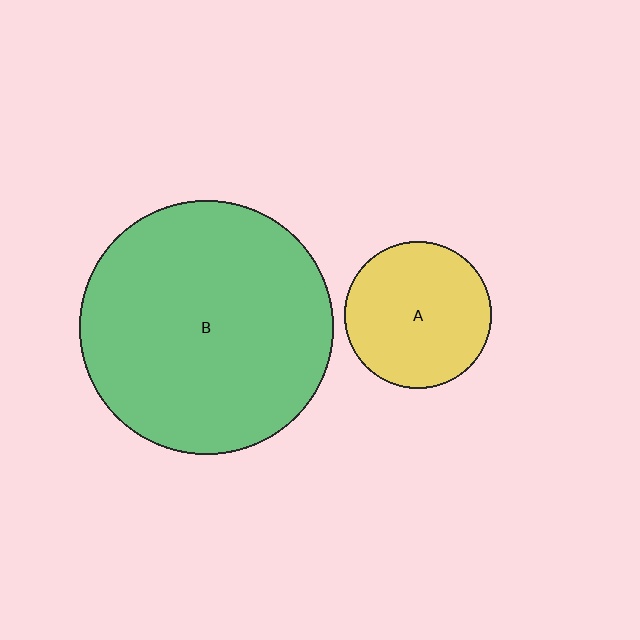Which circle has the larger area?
Circle B (green).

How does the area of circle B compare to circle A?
Approximately 3.0 times.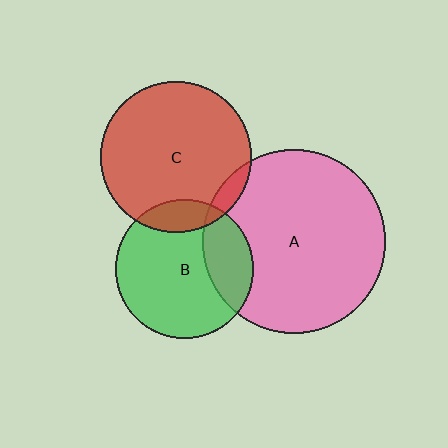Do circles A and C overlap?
Yes.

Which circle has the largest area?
Circle A (pink).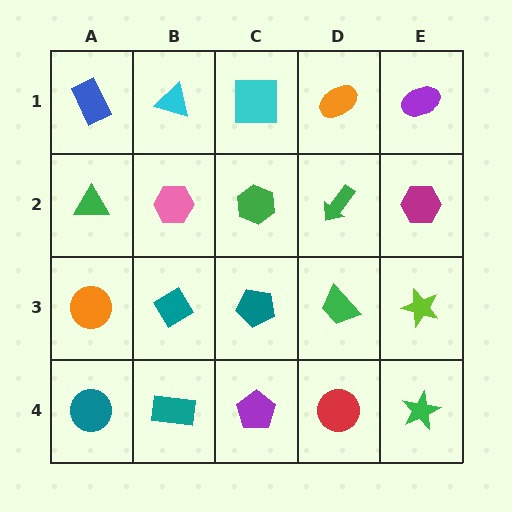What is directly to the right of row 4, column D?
A green star.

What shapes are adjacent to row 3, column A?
A green triangle (row 2, column A), a teal circle (row 4, column A), a teal diamond (row 3, column B).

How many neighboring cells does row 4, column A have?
2.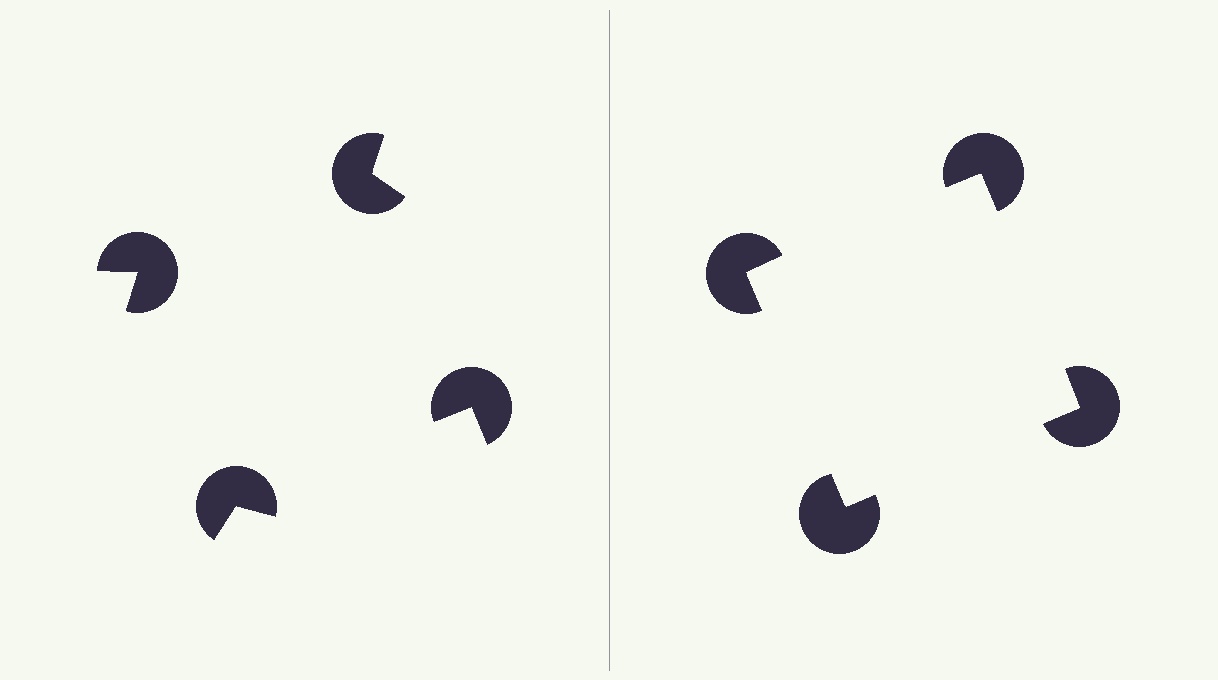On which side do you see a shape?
An illusory square appears on the right side. On the left side the wedge cuts are rotated, so no coherent shape forms.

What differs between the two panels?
The pac-man discs are positioned identically on both sides; only the wedge orientations differ. On the right they align to a square; on the left they are misaligned.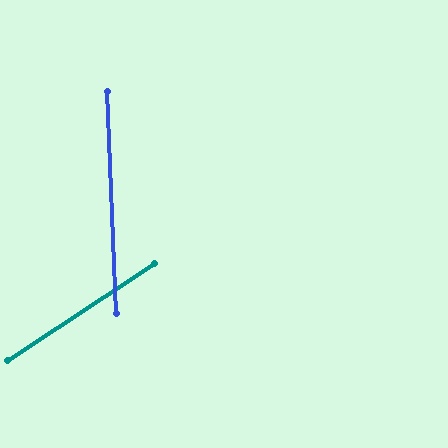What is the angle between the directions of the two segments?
Approximately 59 degrees.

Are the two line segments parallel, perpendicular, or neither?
Neither parallel nor perpendicular — they differ by about 59°.